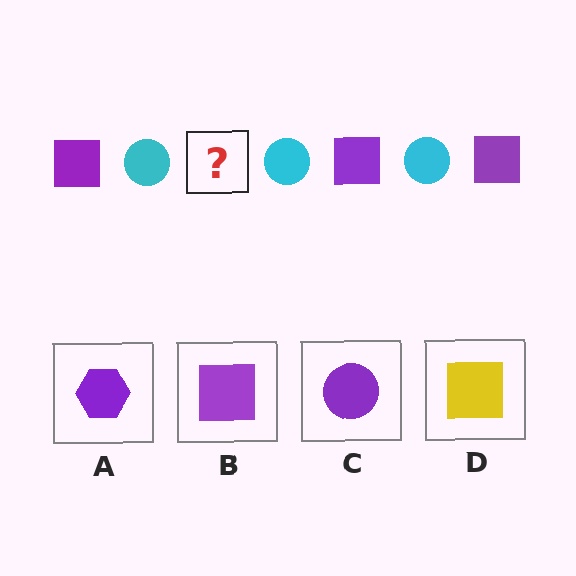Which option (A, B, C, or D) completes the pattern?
B.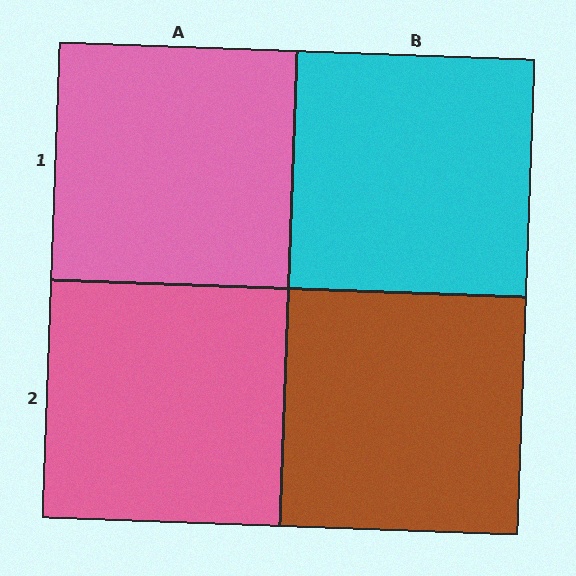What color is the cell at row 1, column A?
Pink.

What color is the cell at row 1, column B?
Cyan.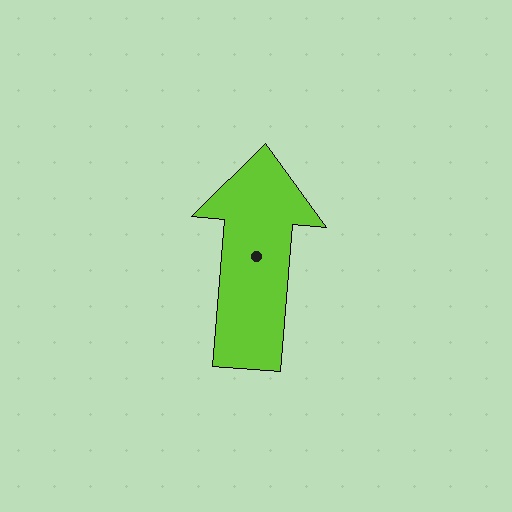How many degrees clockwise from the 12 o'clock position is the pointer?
Approximately 5 degrees.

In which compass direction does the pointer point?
North.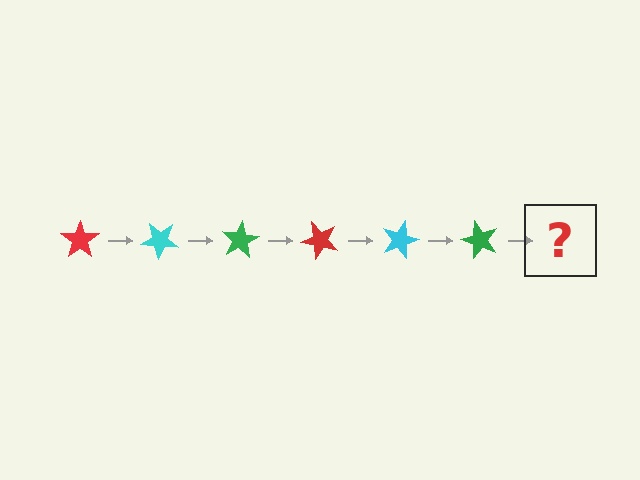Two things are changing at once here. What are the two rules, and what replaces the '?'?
The two rules are that it rotates 40 degrees each step and the color cycles through red, cyan, and green. The '?' should be a red star, rotated 240 degrees from the start.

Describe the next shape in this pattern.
It should be a red star, rotated 240 degrees from the start.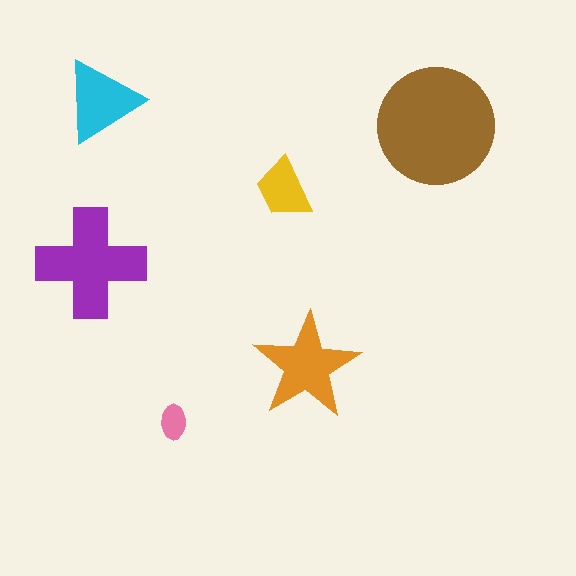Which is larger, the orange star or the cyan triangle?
The orange star.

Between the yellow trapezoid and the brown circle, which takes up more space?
The brown circle.